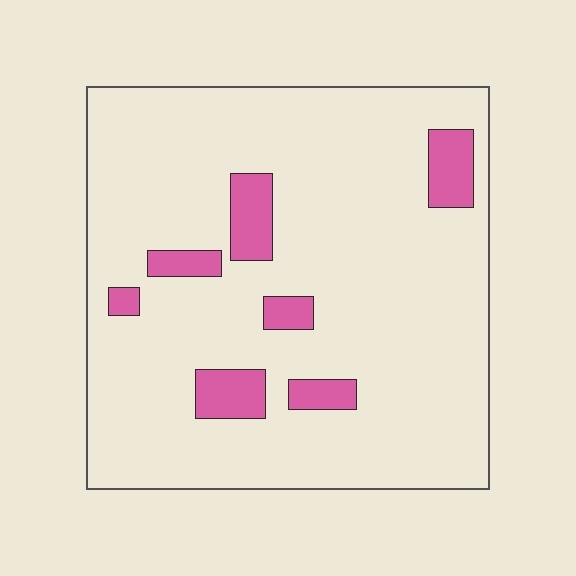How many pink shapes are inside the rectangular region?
7.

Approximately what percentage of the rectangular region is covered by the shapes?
Approximately 10%.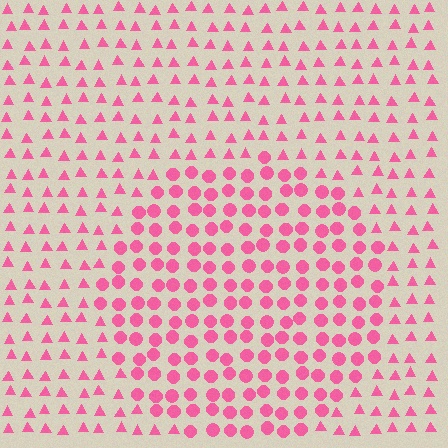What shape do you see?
I see a circle.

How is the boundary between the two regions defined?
The boundary is defined by a change in element shape: circles inside vs. triangles outside. All elements share the same color and spacing.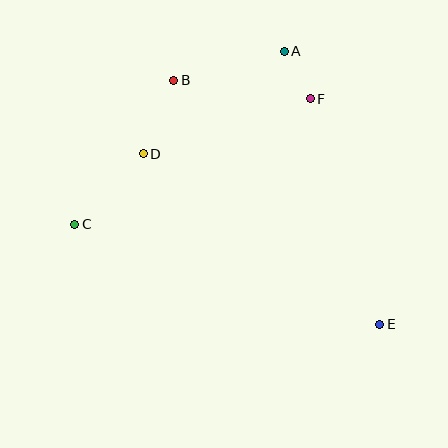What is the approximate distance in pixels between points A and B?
The distance between A and B is approximately 114 pixels.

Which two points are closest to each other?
Points A and F are closest to each other.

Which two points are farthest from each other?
Points C and E are farthest from each other.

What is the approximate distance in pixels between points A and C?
The distance between A and C is approximately 272 pixels.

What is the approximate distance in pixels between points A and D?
The distance between A and D is approximately 174 pixels.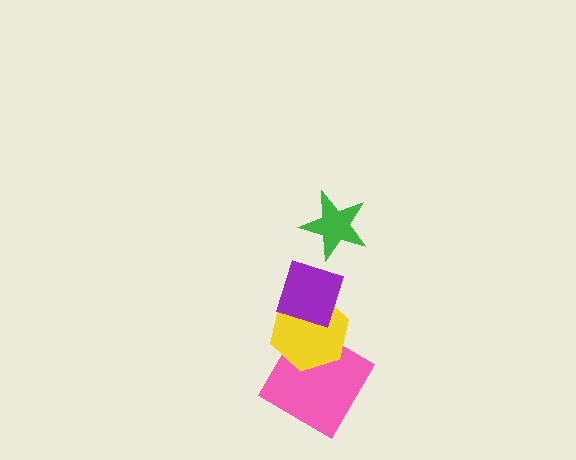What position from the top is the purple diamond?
The purple diamond is 2nd from the top.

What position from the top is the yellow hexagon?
The yellow hexagon is 3rd from the top.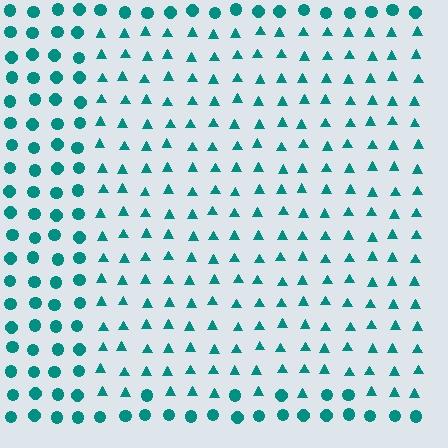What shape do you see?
I see a rectangle.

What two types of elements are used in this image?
The image uses triangles inside the rectangle region and circles outside it.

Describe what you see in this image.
The image is filled with small teal elements arranged in a uniform grid. A rectangle-shaped region contains triangles, while the surrounding area contains circles. The boundary is defined purely by the change in element shape.